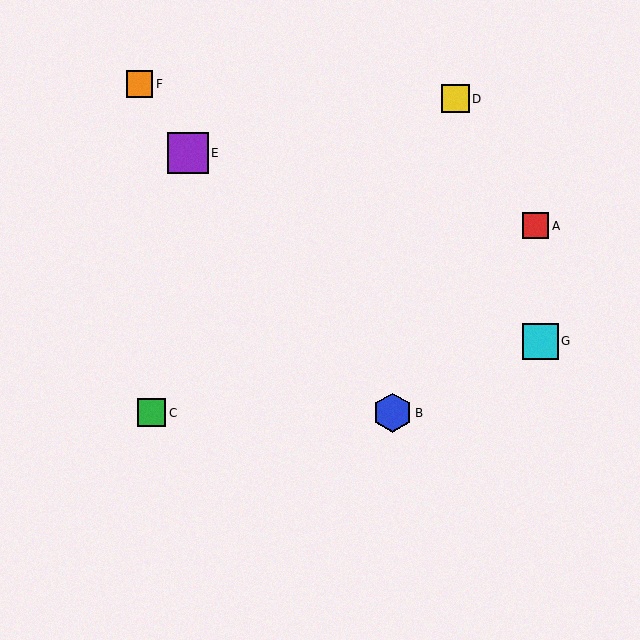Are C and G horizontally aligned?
No, C is at y≈413 and G is at y≈341.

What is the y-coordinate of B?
Object B is at y≈413.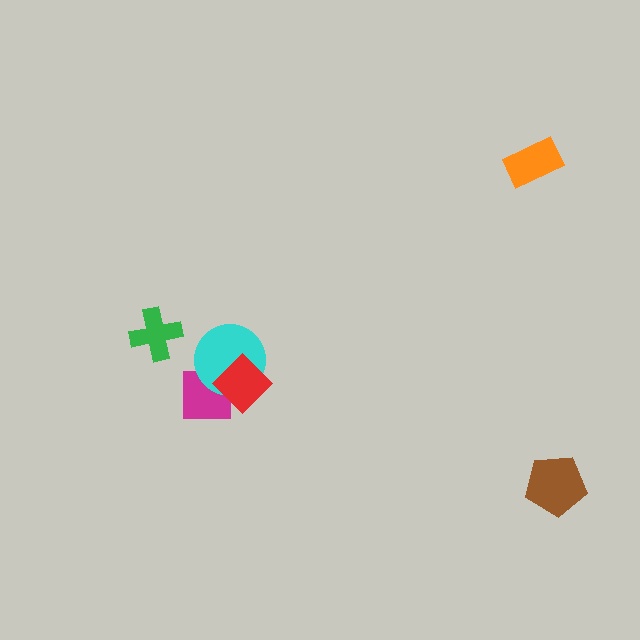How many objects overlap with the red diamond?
2 objects overlap with the red diamond.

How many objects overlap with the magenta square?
2 objects overlap with the magenta square.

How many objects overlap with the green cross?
0 objects overlap with the green cross.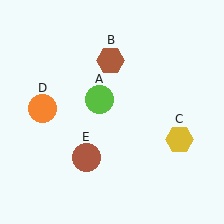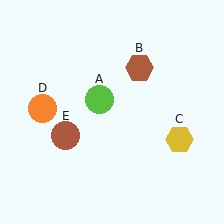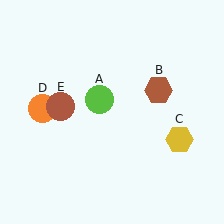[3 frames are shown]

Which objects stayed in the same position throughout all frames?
Lime circle (object A) and yellow hexagon (object C) and orange circle (object D) remained stationary.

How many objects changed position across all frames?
2 objects changed position: brown hexagon (object B), brown circle (object E).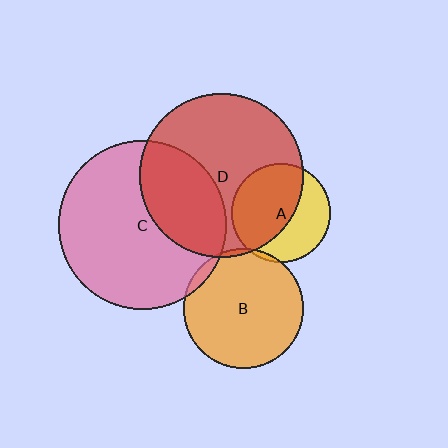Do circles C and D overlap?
Yes.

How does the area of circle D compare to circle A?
Approximately 2.7 times.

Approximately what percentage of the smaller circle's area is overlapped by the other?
Approximately 35%.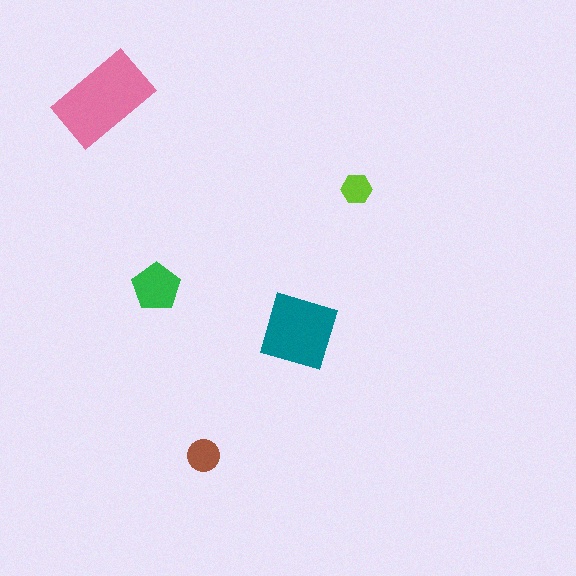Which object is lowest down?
The brown circle is bottommost.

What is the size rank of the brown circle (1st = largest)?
4th.